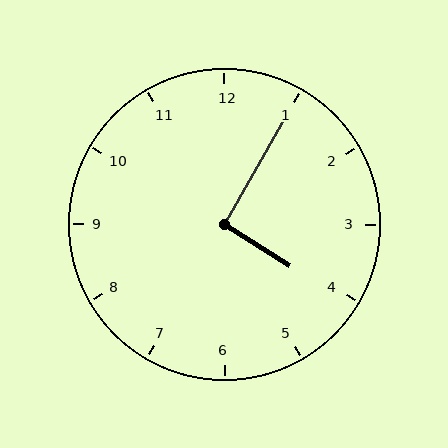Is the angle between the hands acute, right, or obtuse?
It is right.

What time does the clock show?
4:05.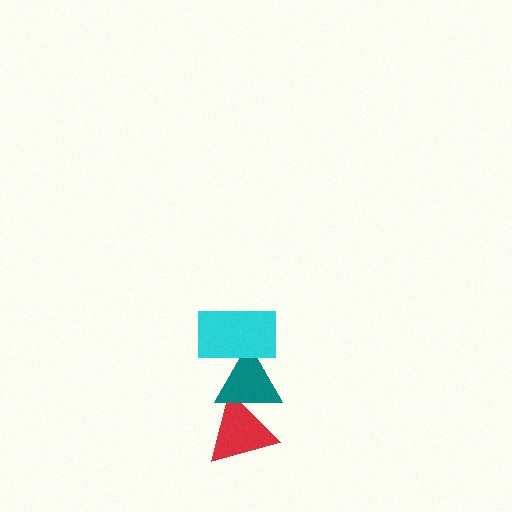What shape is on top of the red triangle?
The teal triangle is on top of the red triangle.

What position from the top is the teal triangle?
The teal triangle is 2nd from the top.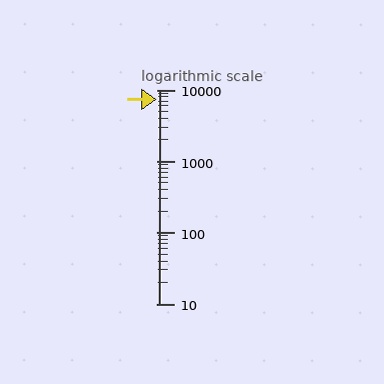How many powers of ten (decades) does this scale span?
The scale spans 3 decades, from 10 to 10000.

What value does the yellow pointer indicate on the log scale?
The pointer indicates approximately 7300.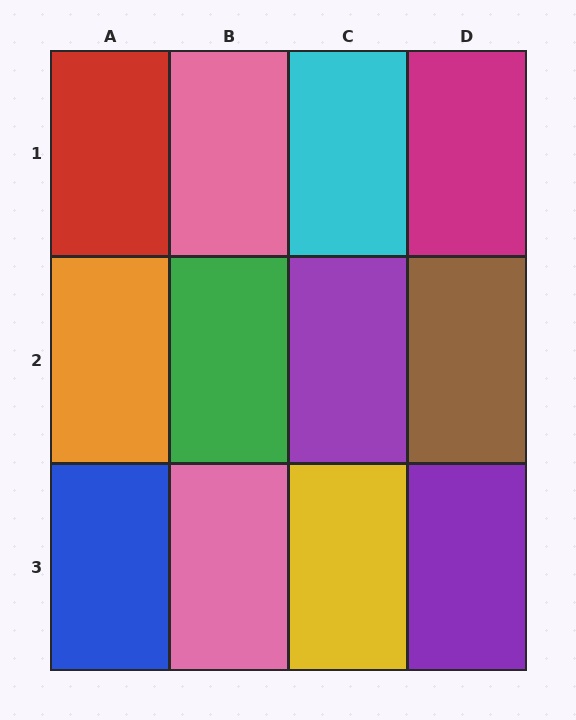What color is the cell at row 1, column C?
Cyan.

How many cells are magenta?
1 cell is magenta.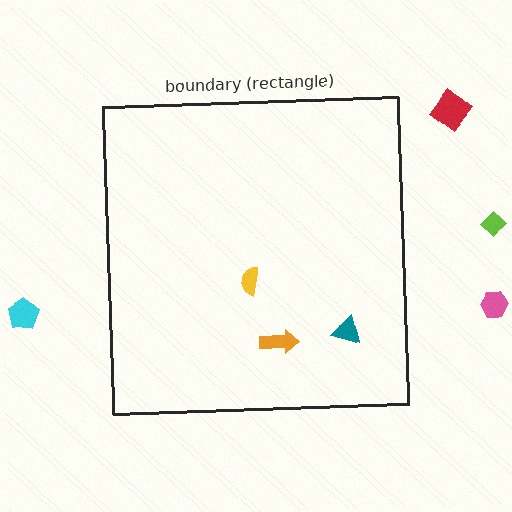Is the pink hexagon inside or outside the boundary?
Outside.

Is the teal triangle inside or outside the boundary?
Inside.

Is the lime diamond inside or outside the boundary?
Outside.